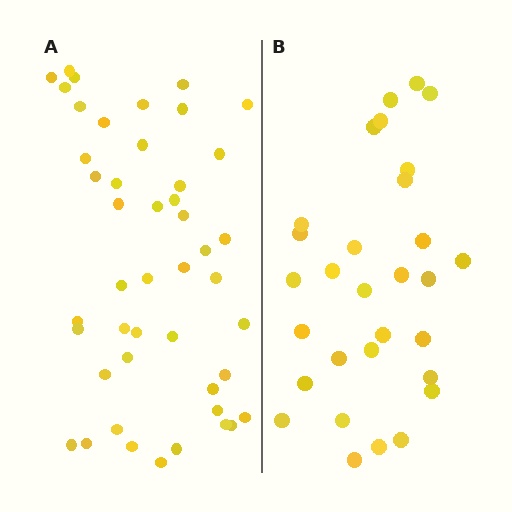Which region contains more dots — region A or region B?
Region A (the left region) has more dots.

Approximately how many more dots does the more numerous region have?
Region A has approximately 15 more dots than region B.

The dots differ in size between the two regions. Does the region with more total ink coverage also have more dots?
No. Region B has more total ink coverage because its dots are larger, but region A actually contains more individual dots. Total area can be misleading — the number of items is what matters here.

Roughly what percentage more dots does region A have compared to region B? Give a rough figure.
About 55% more.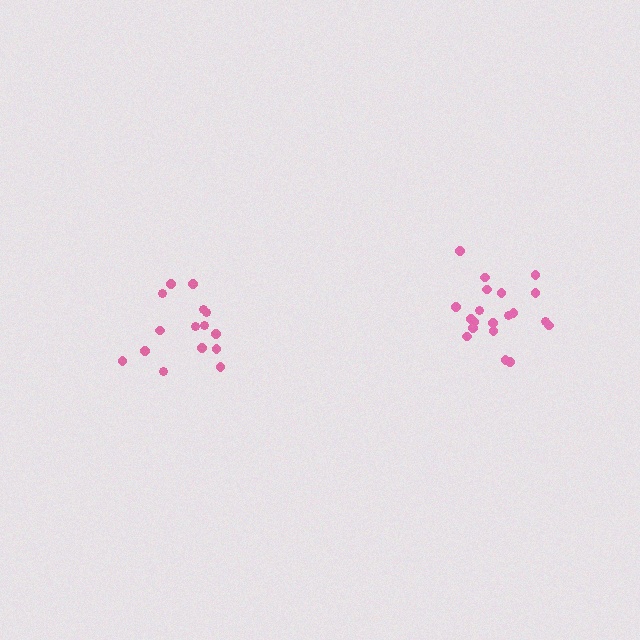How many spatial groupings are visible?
There are 2 spatial groupings.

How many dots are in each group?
Group 1: 15 dots, Group 2: 20 dots (35 total).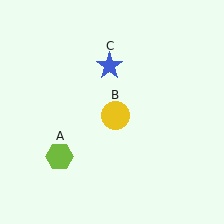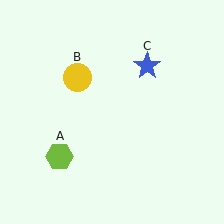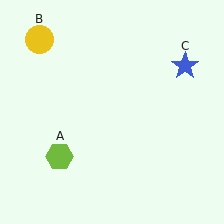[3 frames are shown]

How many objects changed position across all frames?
2 objects changed position: yellow circle (object B), blue star (object C).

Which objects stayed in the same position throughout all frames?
Lime hexagon (object A) remained stationary.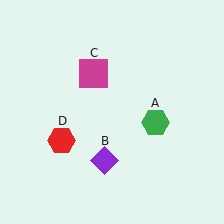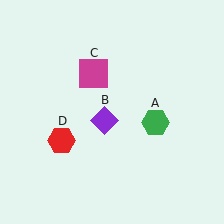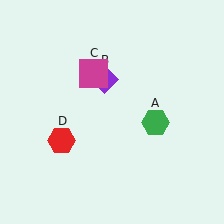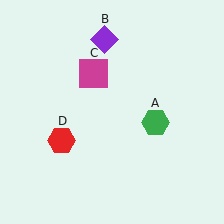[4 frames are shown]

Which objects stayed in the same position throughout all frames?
Green hexagon (object A) and magenta square (object C) and red hexagon (object D) remained stationary.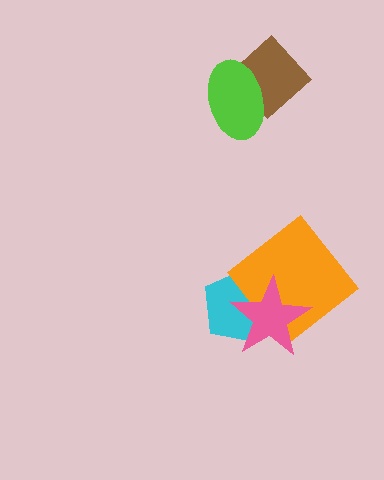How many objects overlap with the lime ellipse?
1 object overlaps with the lime ellipse.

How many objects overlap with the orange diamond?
2 objects overlap with the orange diamond.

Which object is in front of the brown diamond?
The lime ellipse is in front of the brown diamond.